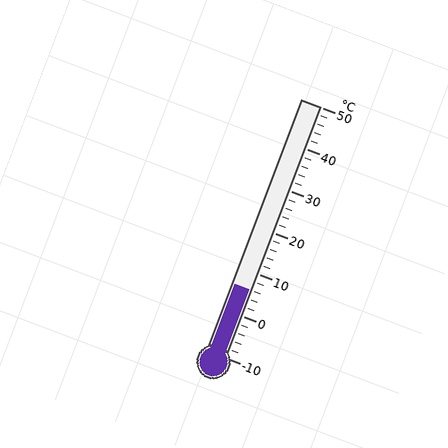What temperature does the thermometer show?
The thermometer shows approximately 6°C.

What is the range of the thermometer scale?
The thermometer scale ranges from -10°C to 50°C.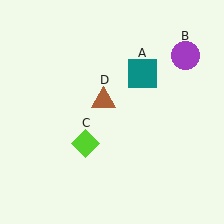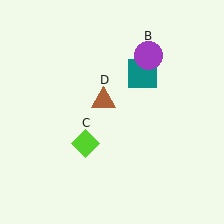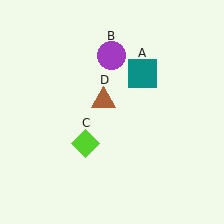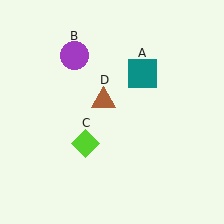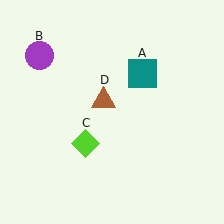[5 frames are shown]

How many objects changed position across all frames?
1 object changed position: purple circle (object B).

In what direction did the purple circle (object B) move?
The purple circle (object B) moved left.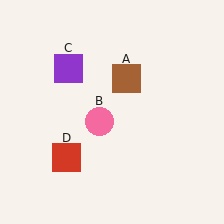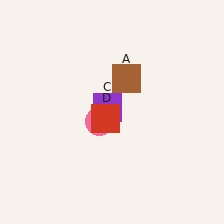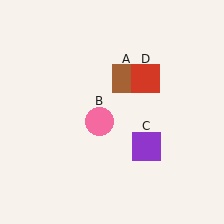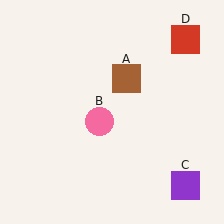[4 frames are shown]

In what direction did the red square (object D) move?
The red square (object D) moved up and to the right.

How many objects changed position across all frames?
2 objects changed position: purple square (object C), red square (object D).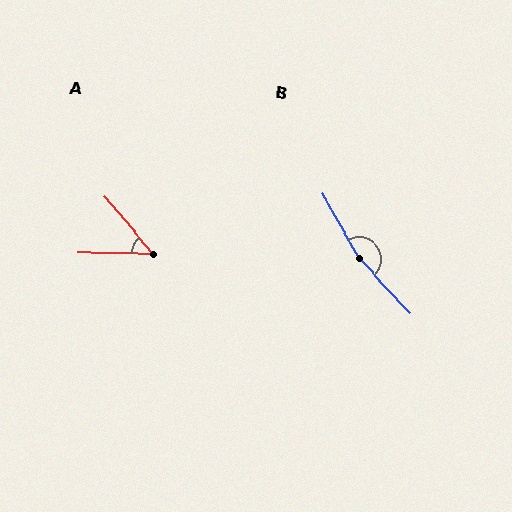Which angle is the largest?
B, at approximately 167 degrees.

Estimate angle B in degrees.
Approximately 167 degrees.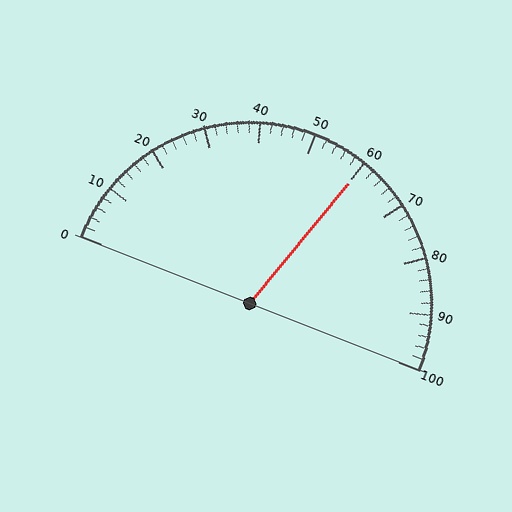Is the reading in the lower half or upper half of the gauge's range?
The reading is in the upper half of the range (0 to 100).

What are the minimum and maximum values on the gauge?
The gauge ranges from 0 to 100.